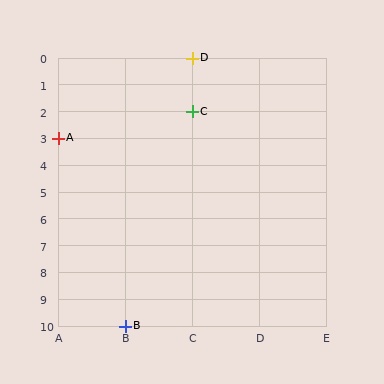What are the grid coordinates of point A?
Point A is at grid coordinates (A, 3).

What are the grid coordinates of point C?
Point C is at grid coordinates (C, 2).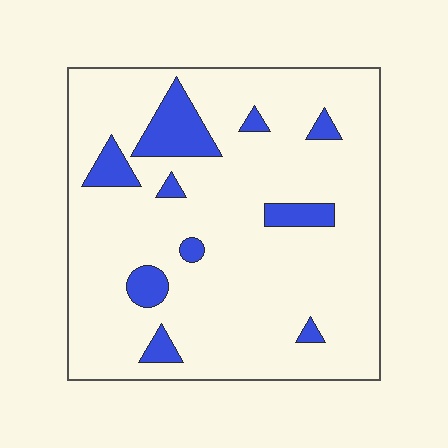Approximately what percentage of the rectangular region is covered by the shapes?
Approximately 10%.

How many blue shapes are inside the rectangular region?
10.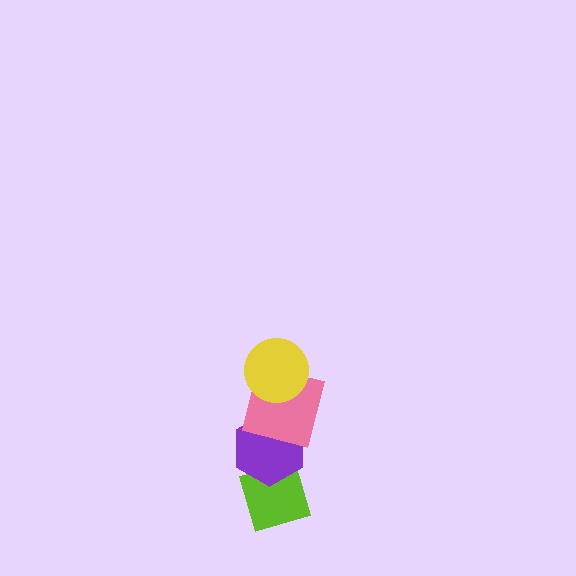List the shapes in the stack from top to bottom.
From top to bottom: the yellow circle, the pink square, the purple hexagon, the lime diamond.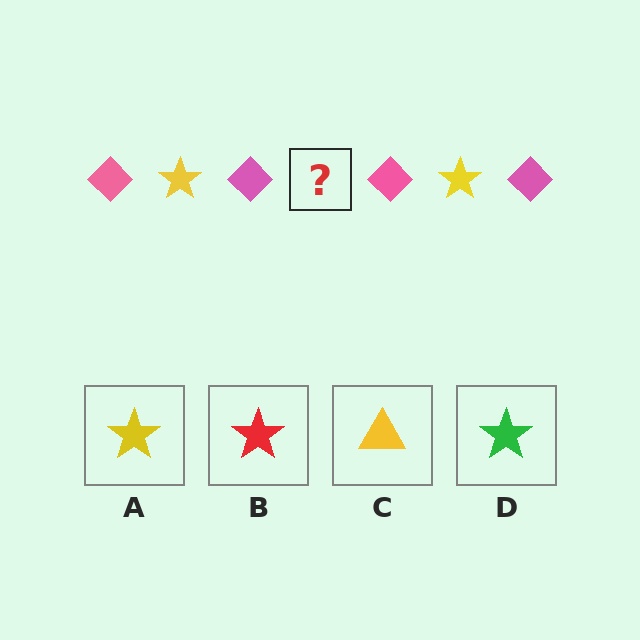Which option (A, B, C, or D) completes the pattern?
A.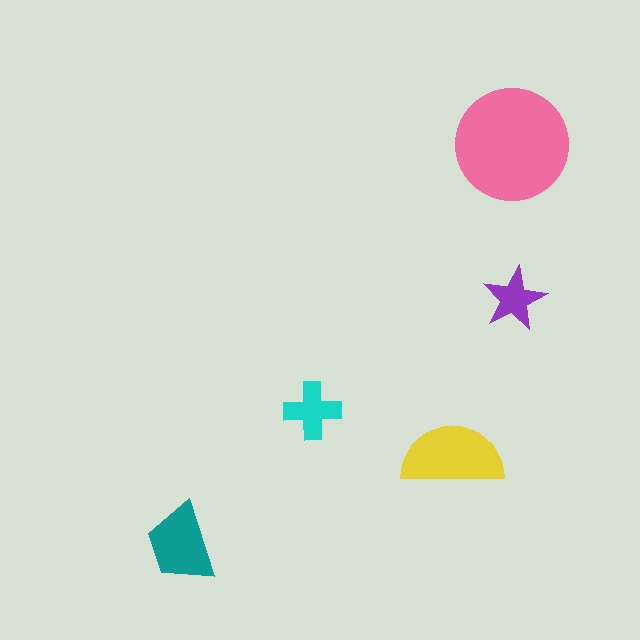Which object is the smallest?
The purple star.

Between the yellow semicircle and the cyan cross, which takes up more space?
The yellow semicircle.